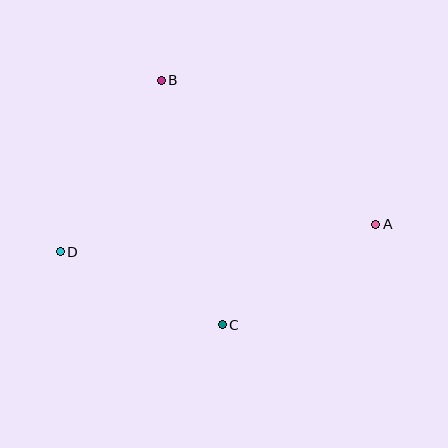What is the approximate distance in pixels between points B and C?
The distance between B and C is approximately 252 pixels.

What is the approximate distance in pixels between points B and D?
The distance between B and D is approximately 199 pixels.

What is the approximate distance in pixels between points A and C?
The distance between A and C is approximately 183 pixels.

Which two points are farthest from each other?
Points A and D are farthest from each other.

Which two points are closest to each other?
Points C and D are closest to each other.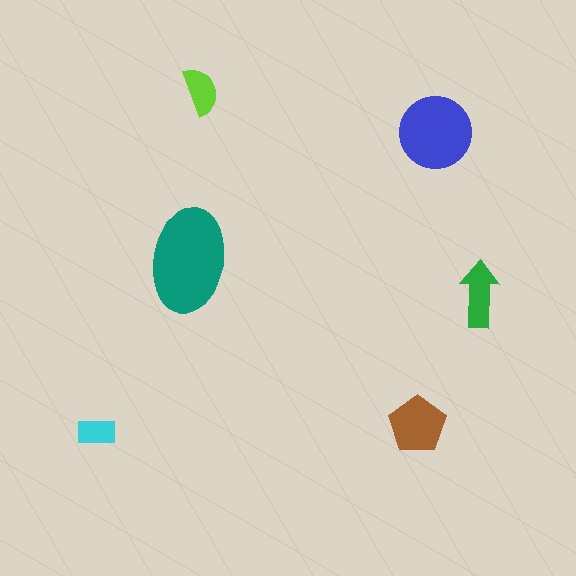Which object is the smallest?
The cyan rectangle.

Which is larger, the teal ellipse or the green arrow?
The teal ellipse.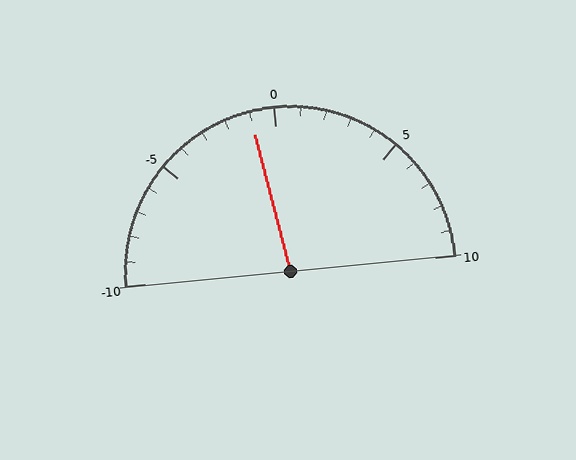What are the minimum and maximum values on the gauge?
The gauge ranges from -10 to 10.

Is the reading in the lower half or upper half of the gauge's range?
The reading is in the lower half of the range (-10 to 10).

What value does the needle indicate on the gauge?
The needle indicates approximately -1.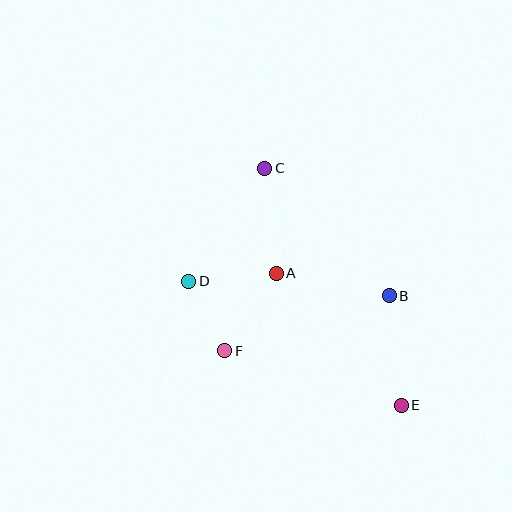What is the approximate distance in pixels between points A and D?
The distance between A and D is approximately 88 pixels.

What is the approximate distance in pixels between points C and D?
The distance between C and D is approximately 136 pixels.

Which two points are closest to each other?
Points D and F are closest to each other.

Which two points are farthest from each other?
Points C and E are farthest from each other.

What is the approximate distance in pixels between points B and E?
The distance between B and E is approximately 110 pixels.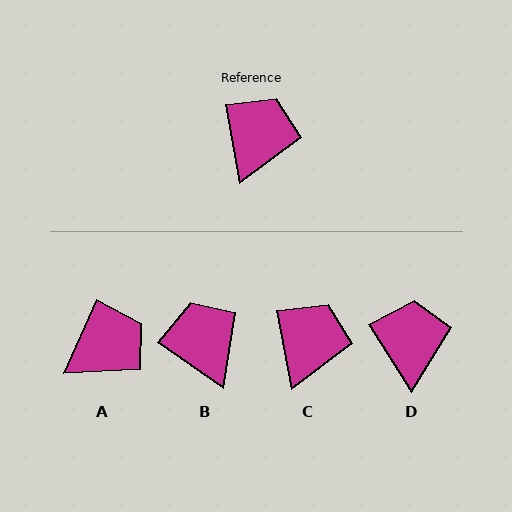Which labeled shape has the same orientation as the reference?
C.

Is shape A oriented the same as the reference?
No, it is off by about 34 degrees.